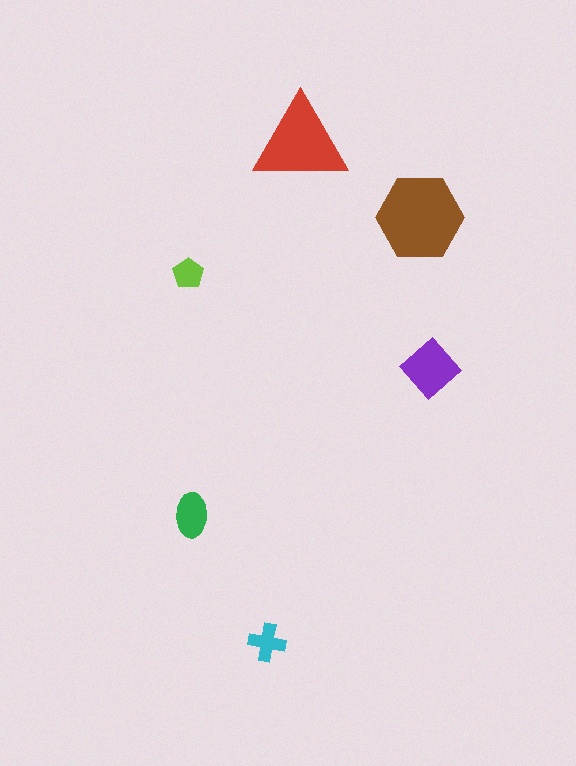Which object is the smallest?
The lime pentagon.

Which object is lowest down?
The cyan cross is bottommost.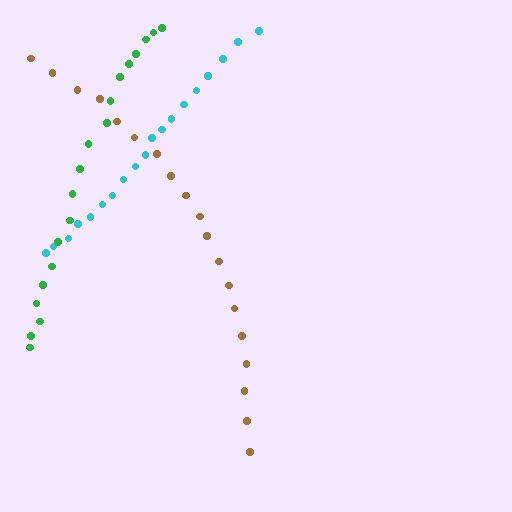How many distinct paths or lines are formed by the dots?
There are 3 distinct paths.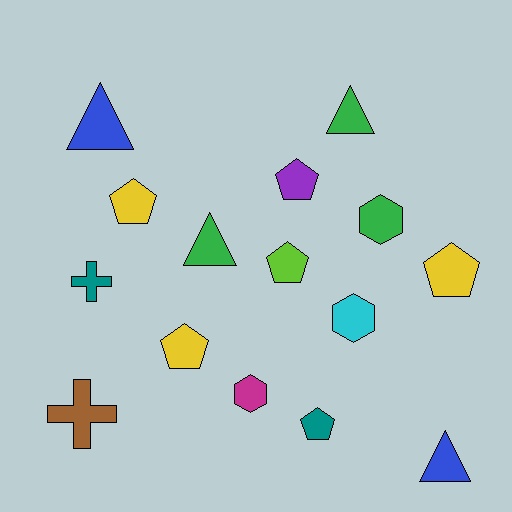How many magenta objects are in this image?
There is 1 magenta object.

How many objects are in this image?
There are 15 objects.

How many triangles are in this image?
There are 4 triangles.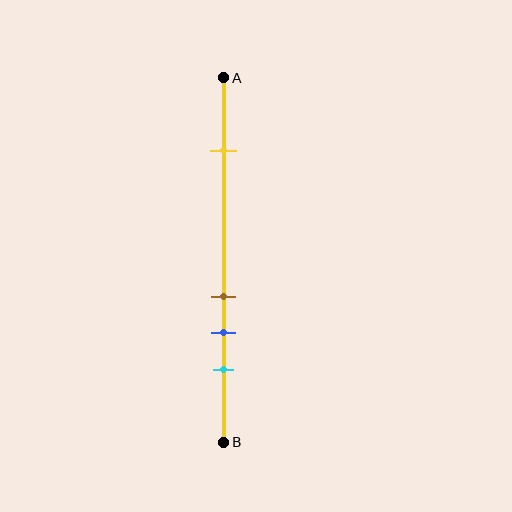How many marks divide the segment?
There are 4 marks dividing the segment.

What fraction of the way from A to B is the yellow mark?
The yellow mark is approximately 20% (0.2) of the way from A to B.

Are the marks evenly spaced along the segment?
No, the marks are not evenly spaced.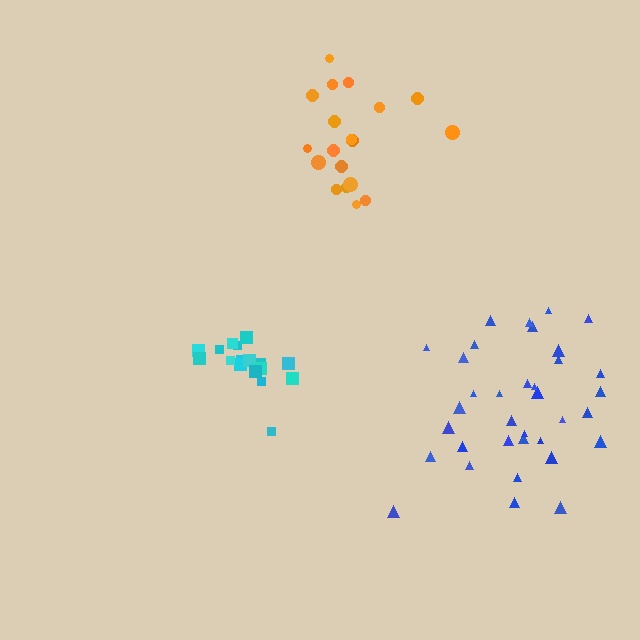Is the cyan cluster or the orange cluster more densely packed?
Cyan.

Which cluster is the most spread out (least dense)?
Orange.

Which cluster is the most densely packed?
Cyan.